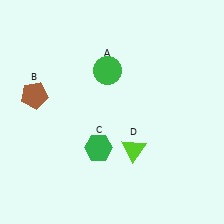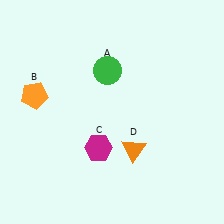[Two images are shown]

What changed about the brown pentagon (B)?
In Image 1, B is brown. In Image 2, it changed to orange.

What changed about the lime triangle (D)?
In Image 1, D is lime. In Image 2, it changed to orange.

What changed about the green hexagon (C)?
In Image 1, C is green. In Image 2, it changed to magenta.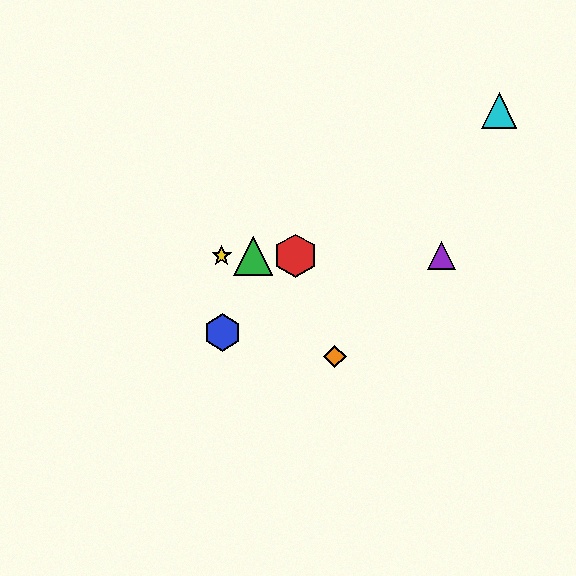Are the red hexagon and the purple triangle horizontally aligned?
Yes, both are at y≈256.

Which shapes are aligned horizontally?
The red hexagon, the green triangle, the yellow star, the purple triangle are aligned horizontally.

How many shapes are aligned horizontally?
4 shapes (the red hexagon, the green triangle, the yellow star, the purple triangle) are aligned horizontally.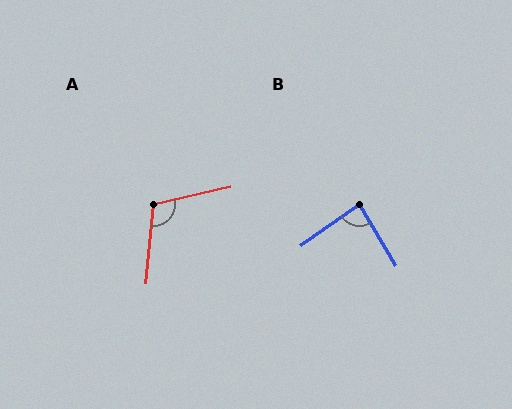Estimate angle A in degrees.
Approximately 108 degrees.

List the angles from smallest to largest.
B (86°), A (108°).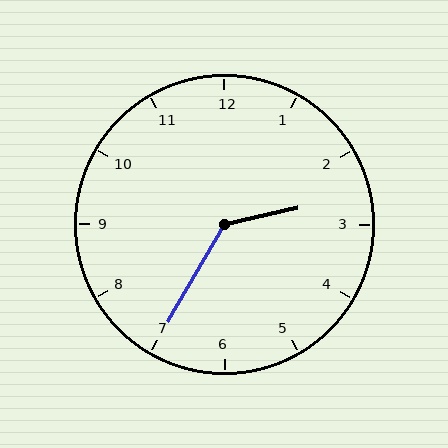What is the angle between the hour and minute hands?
Approximately 132 degrees.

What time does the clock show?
2:35.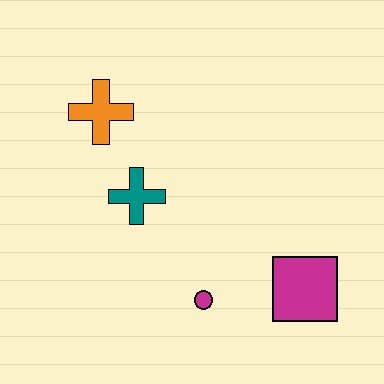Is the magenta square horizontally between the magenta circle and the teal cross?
No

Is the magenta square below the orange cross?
Yes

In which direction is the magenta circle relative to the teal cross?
The magenta circle is below the teal cross.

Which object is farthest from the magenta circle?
The orange cross is farthest from the magenta circle.